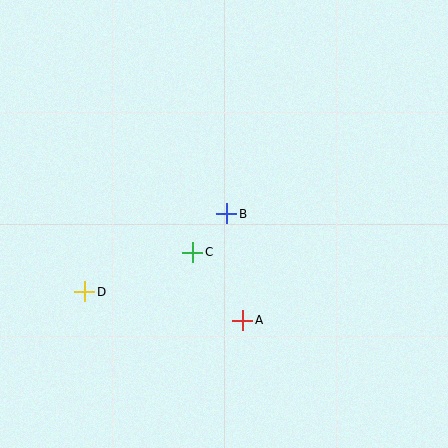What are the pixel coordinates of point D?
Point D is at (85, 292).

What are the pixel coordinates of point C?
Point C is at (193, 252).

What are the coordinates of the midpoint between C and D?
The midpoint between C and D is at (139, 272).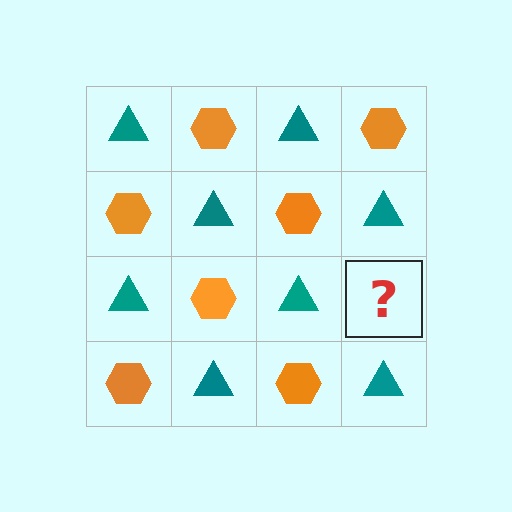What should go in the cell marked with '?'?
The missing cell should contain an orange hexagon.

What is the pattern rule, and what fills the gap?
The rule is that it alternates teal triangle and orange hexagon in a checkerboard pattern. The gap should be filled with an orange hexagon.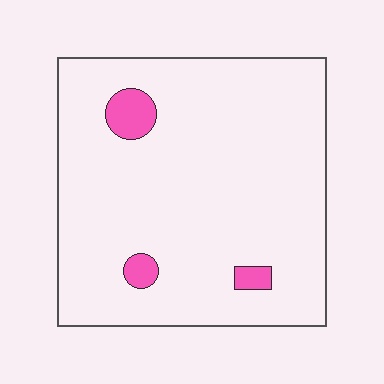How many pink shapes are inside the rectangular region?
3.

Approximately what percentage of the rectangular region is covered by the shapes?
Approximately 5%.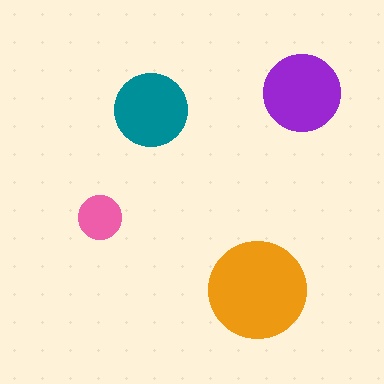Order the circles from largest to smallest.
the orange one, the purple one, the teal one, the pink one.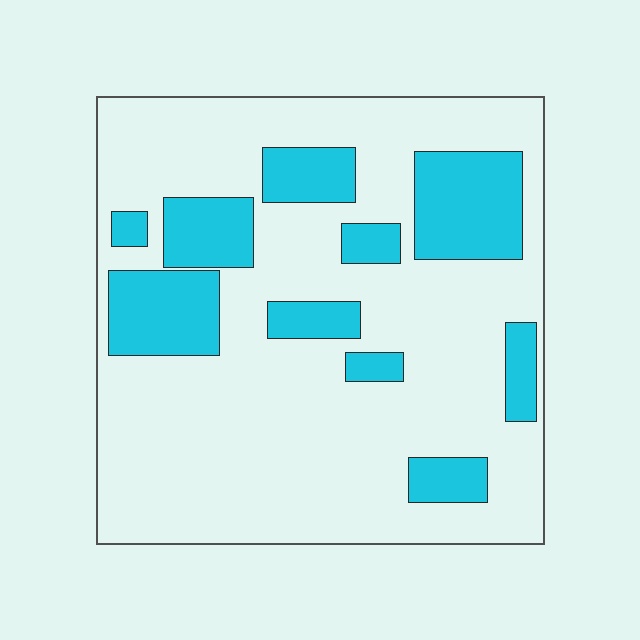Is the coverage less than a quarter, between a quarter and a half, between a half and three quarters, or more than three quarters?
Less than a quarter.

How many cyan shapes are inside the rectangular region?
10.